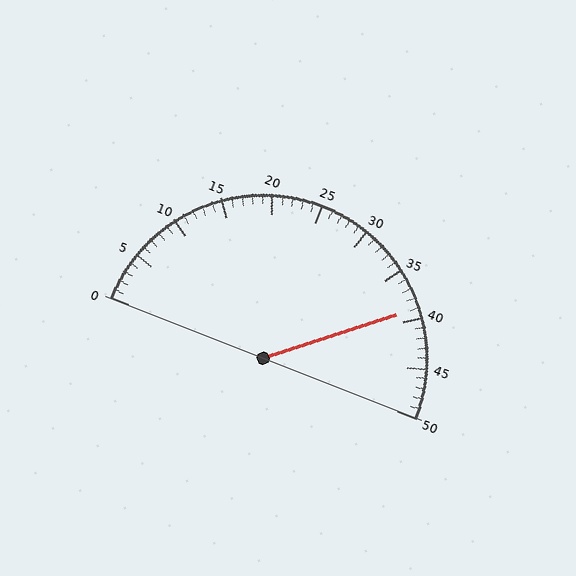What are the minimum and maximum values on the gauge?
The gauge ranges from 0 to 50.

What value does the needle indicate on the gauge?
The needle indicates approximately 39.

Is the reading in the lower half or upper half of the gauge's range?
The reading is in the upper half of the range (0 to 50).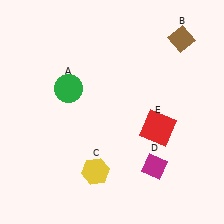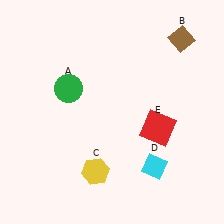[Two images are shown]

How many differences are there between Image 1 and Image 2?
There is 1 difference between the two images.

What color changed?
The diamond (D) changed from magenta in Image 1 to cyan in Image 2.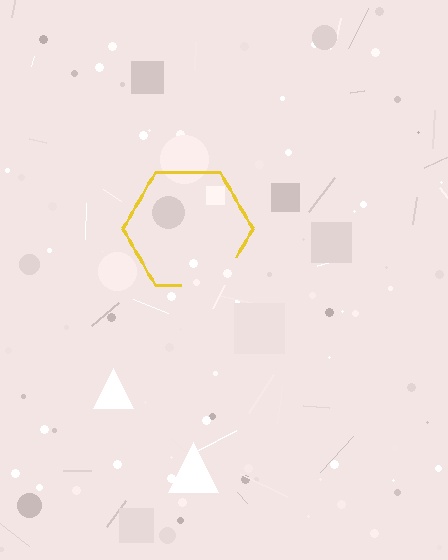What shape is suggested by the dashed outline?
The dashed outline suggests a hexagon.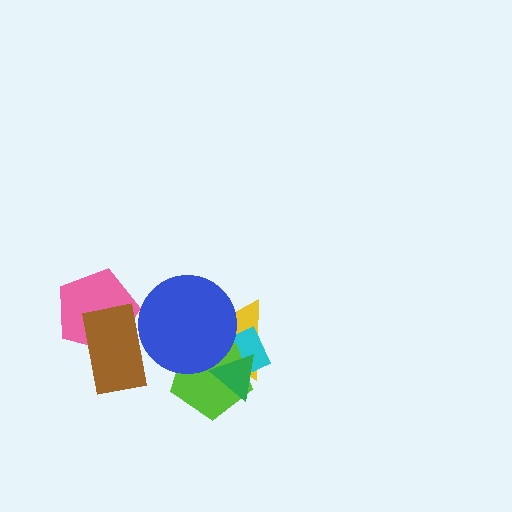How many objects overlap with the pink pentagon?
1 object overlaps with the pink pentagon.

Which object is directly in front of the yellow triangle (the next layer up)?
The cyan diamond is directly in front of the yellow triangle.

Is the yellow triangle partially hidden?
Yes, it is partially covered by another shape.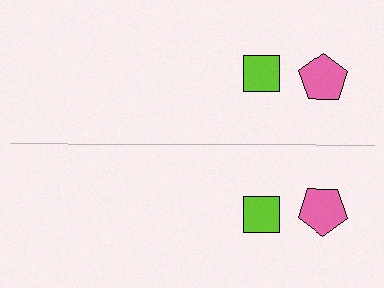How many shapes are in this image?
There are 4 shapes in this image.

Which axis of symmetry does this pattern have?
The pattern has a horizontal axis of symmetry running through the center of the image.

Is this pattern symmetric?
Yes, this pattern has bilateral (reflection) symmetry.